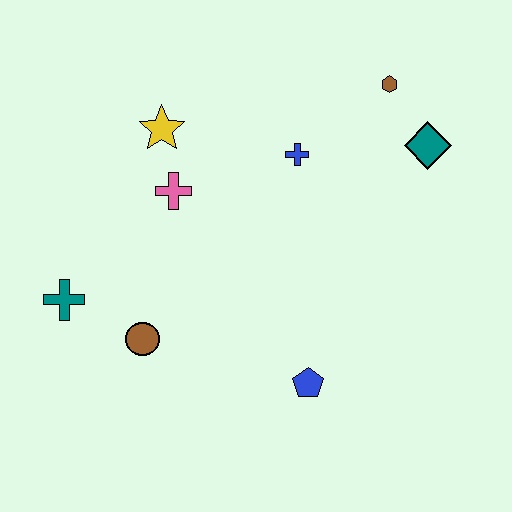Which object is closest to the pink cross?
The yellow star is closest to the pink cross.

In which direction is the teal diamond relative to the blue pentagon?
The teal diamond is above the blue pentagon.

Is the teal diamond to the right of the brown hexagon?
Yes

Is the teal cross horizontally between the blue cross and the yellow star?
No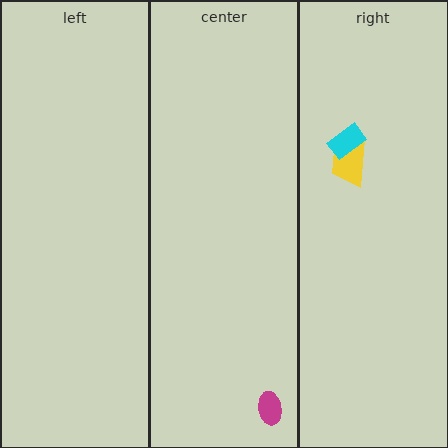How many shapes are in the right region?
2.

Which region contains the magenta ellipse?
The center region.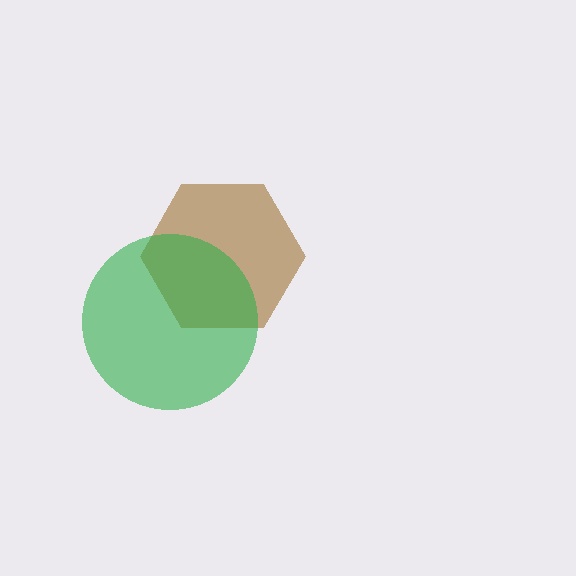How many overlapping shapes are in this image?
There are 2 overlapping shapes in the image.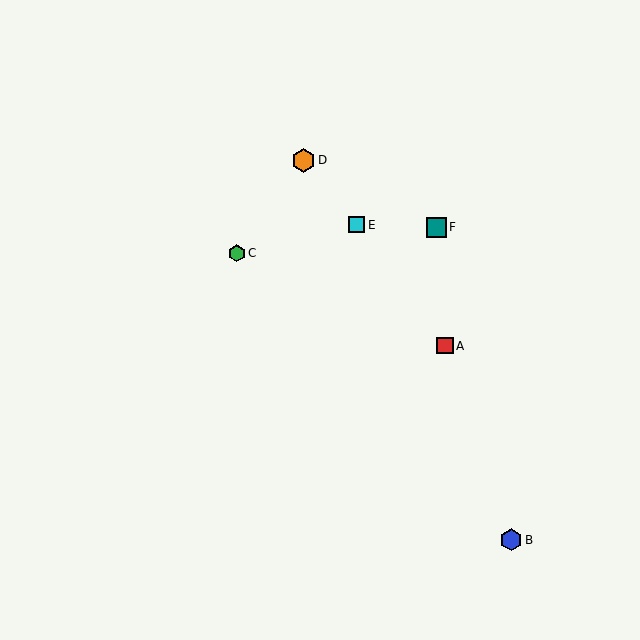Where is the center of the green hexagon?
The center of the green hexagon is at (237, 253).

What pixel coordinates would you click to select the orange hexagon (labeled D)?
Click at (303, 160) to select the orange hexagon D.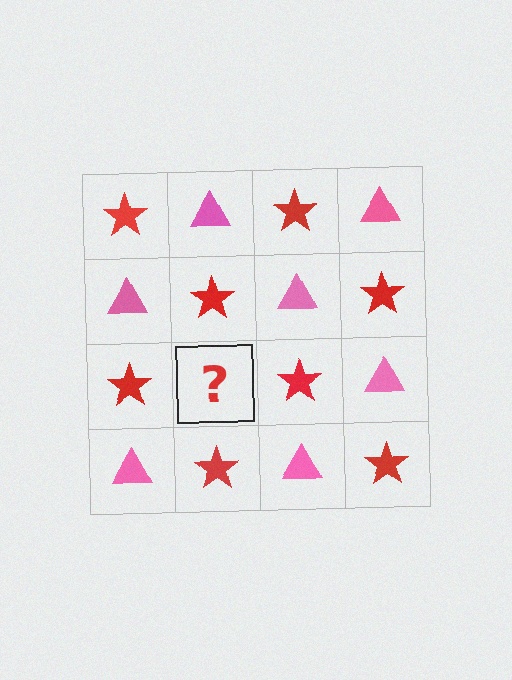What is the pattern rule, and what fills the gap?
The rule is that it alternates red star and pink triangle in a checkerboard pattern. The gap should be filled with a pink triangle.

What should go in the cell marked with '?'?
The missing cell should contain a pink triangle.